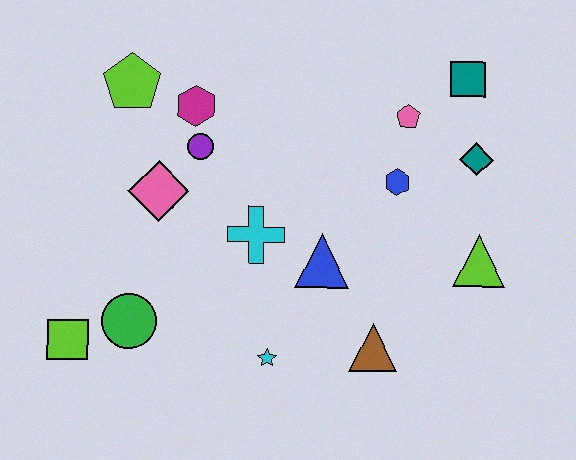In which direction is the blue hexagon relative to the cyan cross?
The blue hexagon is to the right of the cyan cross.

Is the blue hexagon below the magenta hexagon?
Yes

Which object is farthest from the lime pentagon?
The lime triangle is farthest from the lime pentagon.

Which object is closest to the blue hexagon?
The pink pentagon is closest to the blue hexagon.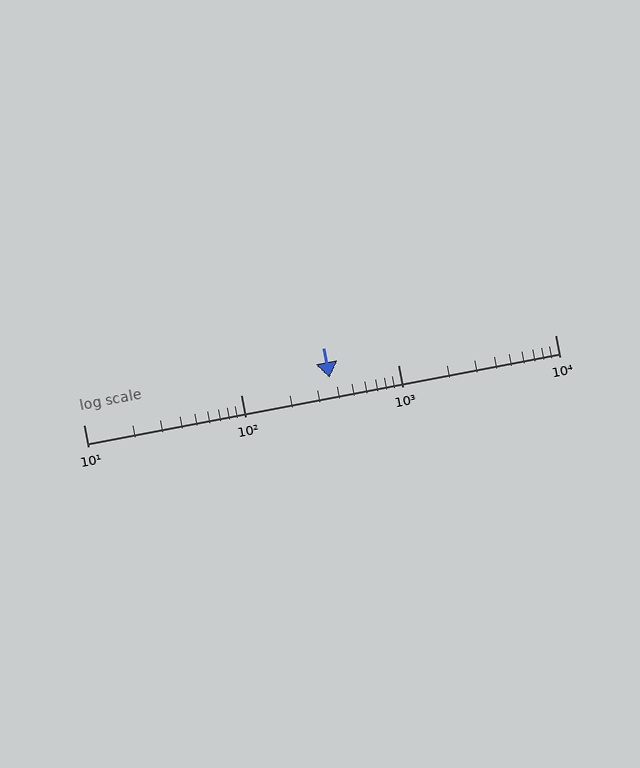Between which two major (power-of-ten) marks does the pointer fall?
The pointer is between 100 and 1000.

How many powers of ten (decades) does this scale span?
The scale spans 3 decades, from 10 to 10000.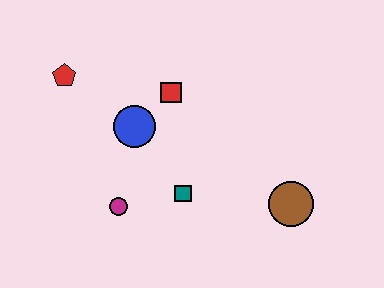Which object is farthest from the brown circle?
The red pentagon is farthest from the brown circle.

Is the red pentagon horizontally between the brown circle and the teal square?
No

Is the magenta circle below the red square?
Yes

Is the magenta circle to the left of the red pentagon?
No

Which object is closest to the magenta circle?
The teal square is closest to the magenta circle.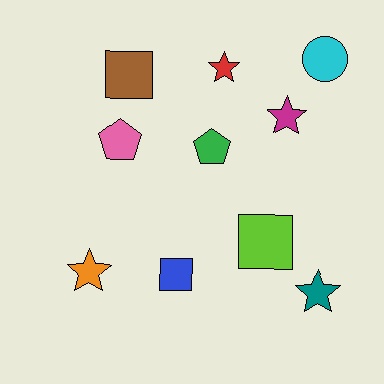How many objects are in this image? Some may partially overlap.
There are 10 objects.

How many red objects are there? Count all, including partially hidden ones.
There is 1 red object.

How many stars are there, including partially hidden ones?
There are 4 stars.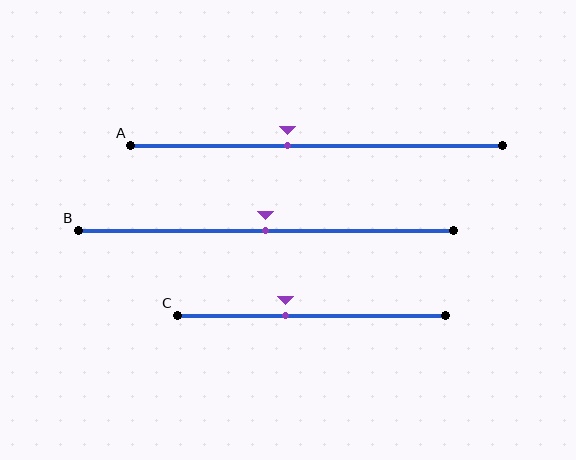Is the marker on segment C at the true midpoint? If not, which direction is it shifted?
No, the marker on segment C is shifted to the left by about 10% of the segment length.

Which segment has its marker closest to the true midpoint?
Segment B has its marker closest to the true midpoint.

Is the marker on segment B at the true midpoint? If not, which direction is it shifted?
Yes, the marker on segment B is at the true midpoint.